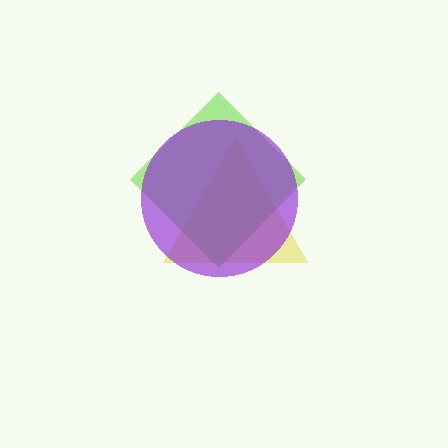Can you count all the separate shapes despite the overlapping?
Yes, there are 3 separate shapes.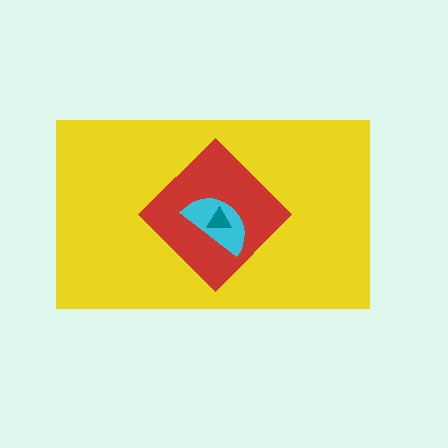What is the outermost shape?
The yellow rectangle.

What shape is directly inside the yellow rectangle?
The red diamond.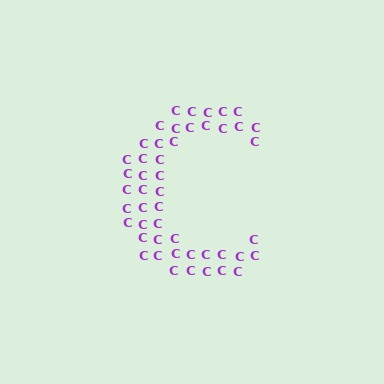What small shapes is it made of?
It is made of small letter C's.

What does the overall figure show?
The overall figure shows the letter C.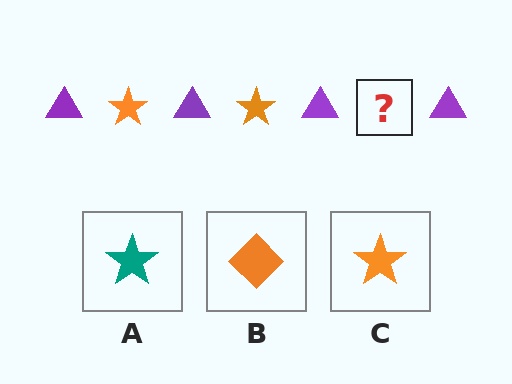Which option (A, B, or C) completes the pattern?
C.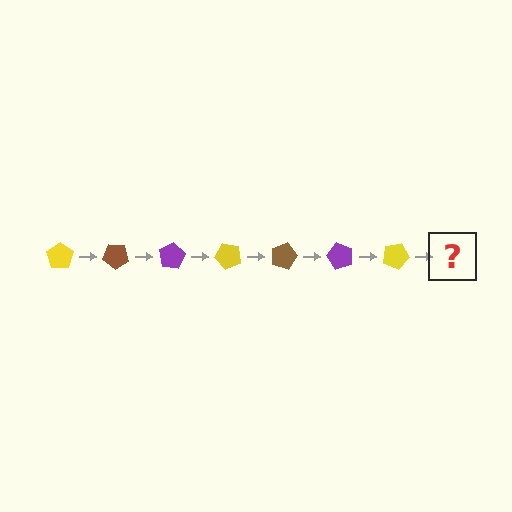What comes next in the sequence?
The next element should be a brown pentagon, rotated 280 degrees from the start.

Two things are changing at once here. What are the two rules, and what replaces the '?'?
The two rules are that it rotates 40 degrees each step and the color cycles through yellow, brown, and purple. The '?' should be a brown pentagon, rotated 280 degrees from the start.